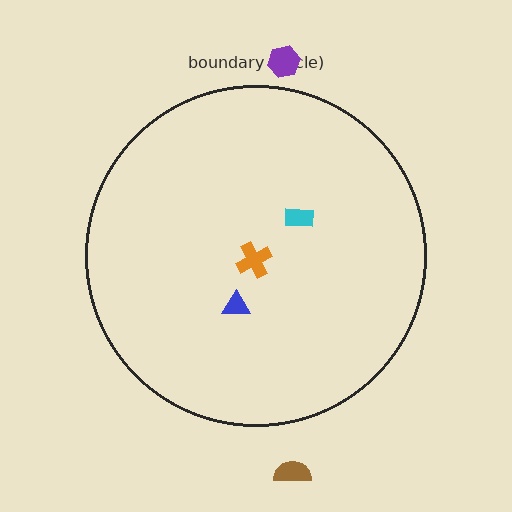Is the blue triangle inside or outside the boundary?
Inside.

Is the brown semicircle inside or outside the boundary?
Outside.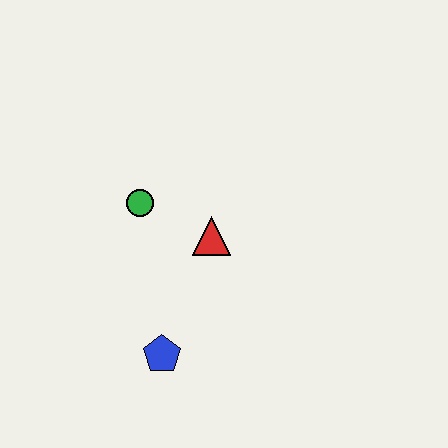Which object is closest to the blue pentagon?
The red triangle is closest to the blue pentagon.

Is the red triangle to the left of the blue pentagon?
No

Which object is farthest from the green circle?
The blue pentagon is farthest from the green circle.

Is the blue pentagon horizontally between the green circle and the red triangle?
Yes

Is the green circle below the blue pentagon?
No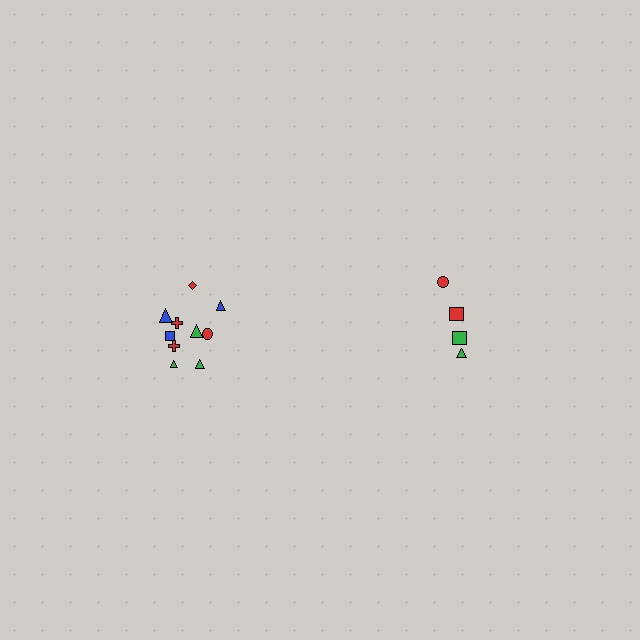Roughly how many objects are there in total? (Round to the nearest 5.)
Roughly 15 objects in total.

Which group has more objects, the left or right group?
The left group.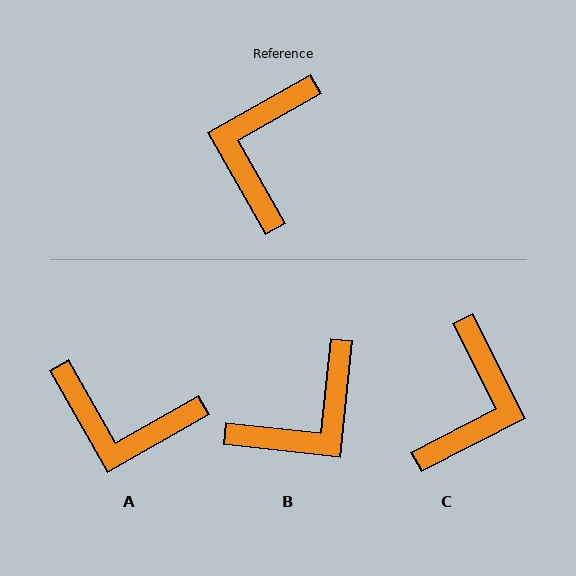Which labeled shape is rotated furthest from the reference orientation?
C, about 178 degrees away.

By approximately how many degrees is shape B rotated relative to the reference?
Approximately 144 degrees counter-clockwise.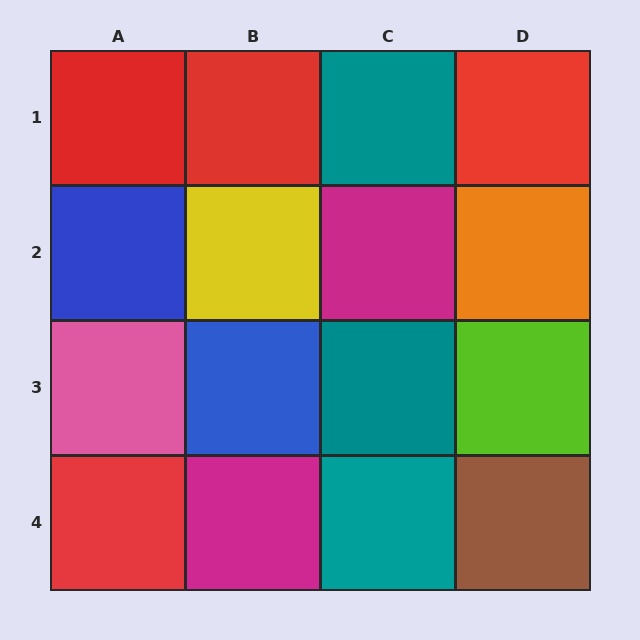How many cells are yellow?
1 cell is yellow.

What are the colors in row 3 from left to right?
Pink, blue, teal, lime.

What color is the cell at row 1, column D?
Red.